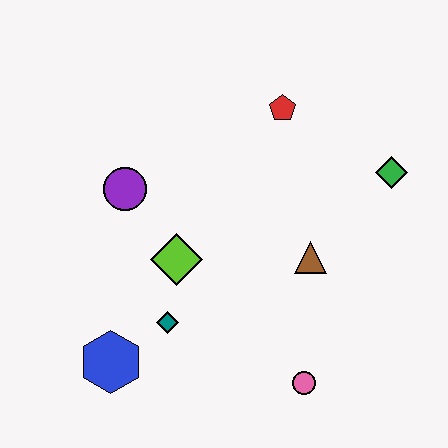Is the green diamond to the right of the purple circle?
Yes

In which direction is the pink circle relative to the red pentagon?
The pink circle is below the red pentagon.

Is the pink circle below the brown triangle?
Yes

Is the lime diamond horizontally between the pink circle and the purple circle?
Yes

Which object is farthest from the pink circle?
The red pentagon is farthest from the pink circle.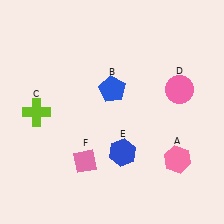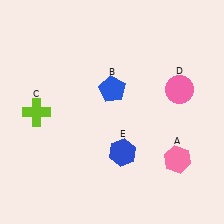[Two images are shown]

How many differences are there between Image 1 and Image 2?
There is 1 difference between the two images.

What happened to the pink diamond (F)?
The pink diamond (F) was removed in Image 2. It was in the bottom-left area of Image 1.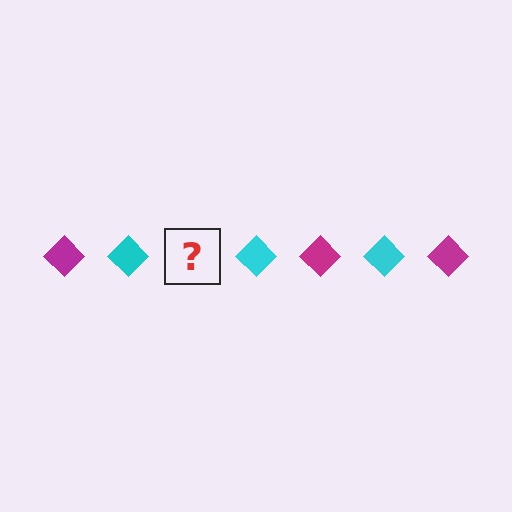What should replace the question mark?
The question mark should be replaced with a magenta diamond.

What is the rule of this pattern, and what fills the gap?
The rule is that the pattern cycles through magenta, cyan diamonds. The gap should be filled with a magenta diamond.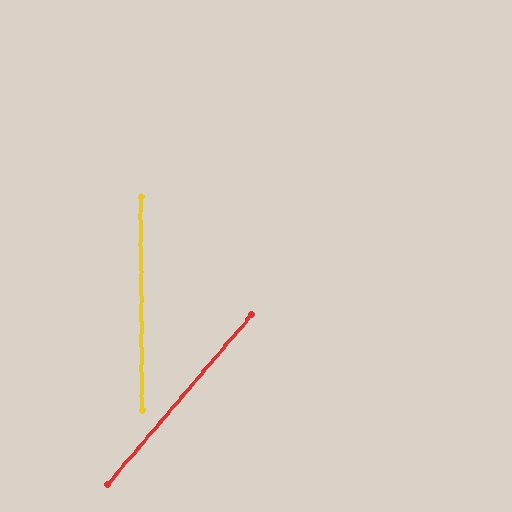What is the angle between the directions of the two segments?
Approximately 41 degrees.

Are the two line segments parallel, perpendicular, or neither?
Neither parallel nor perpendicular — they differ by about 41°.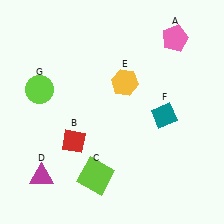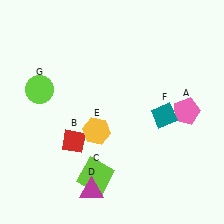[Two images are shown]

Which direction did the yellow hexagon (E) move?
The yellow hexagon (E) moved down.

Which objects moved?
The objects that moved are: the pink pentagon (A), the magenta triangle (D), the yellow hexagon (E).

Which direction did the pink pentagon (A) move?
The pink pentagon (A) moved down.